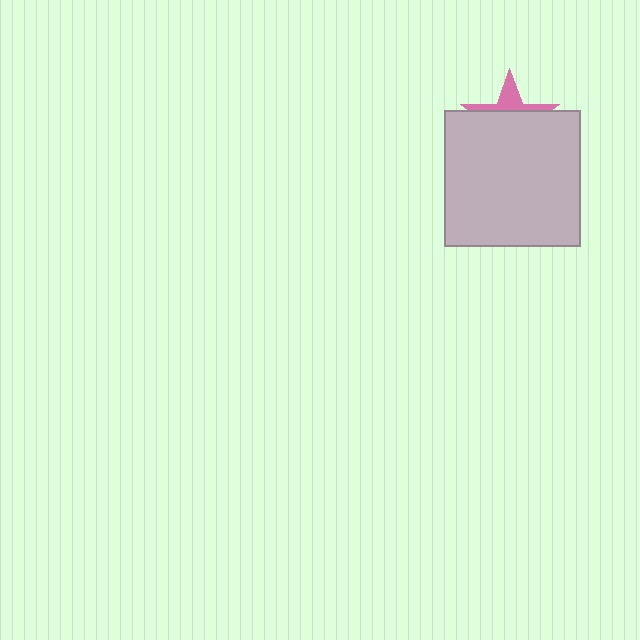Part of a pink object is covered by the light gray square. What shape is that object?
It is a star.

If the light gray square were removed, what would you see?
You would see the complete pink star.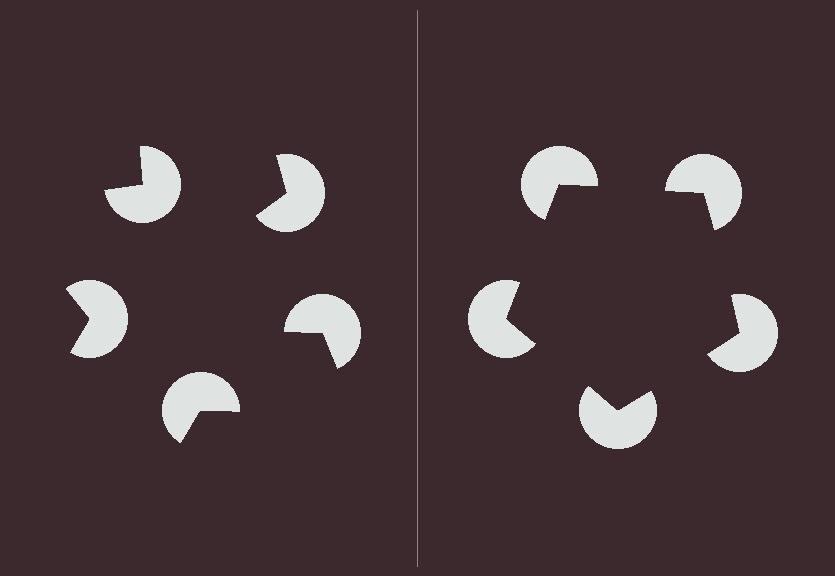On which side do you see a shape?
An illusory pentagon appears on the right side. On the left side the wedge cuts are rotated, so no coherent shape forms.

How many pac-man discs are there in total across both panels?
10 — 5 on each side.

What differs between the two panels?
The pac-man discs are positioned identically on both sides; only the wedge orientations differ. On the right they align to a pentagon; on the left they are misaligned.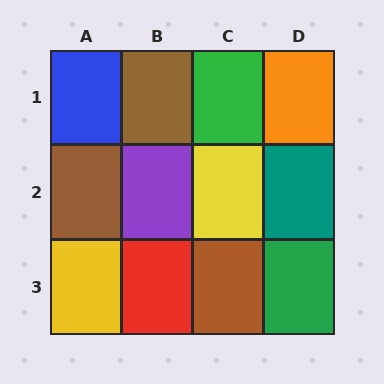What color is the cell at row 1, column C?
Green.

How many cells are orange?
1 cell is orange.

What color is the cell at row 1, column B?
Brown.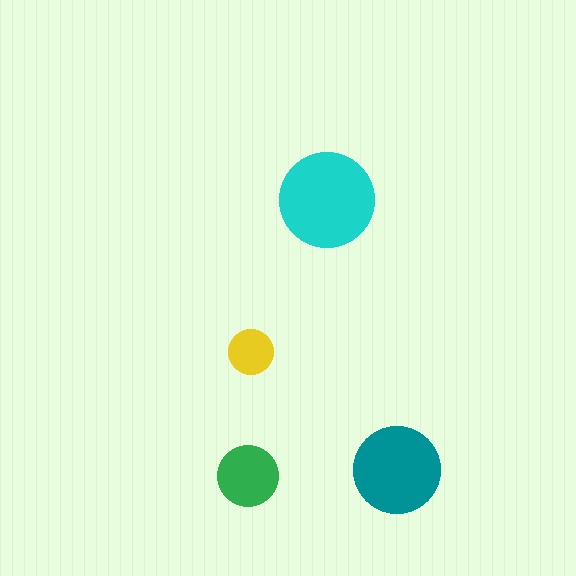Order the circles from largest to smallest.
the cyan one, the teal one, the green one, the yellow one.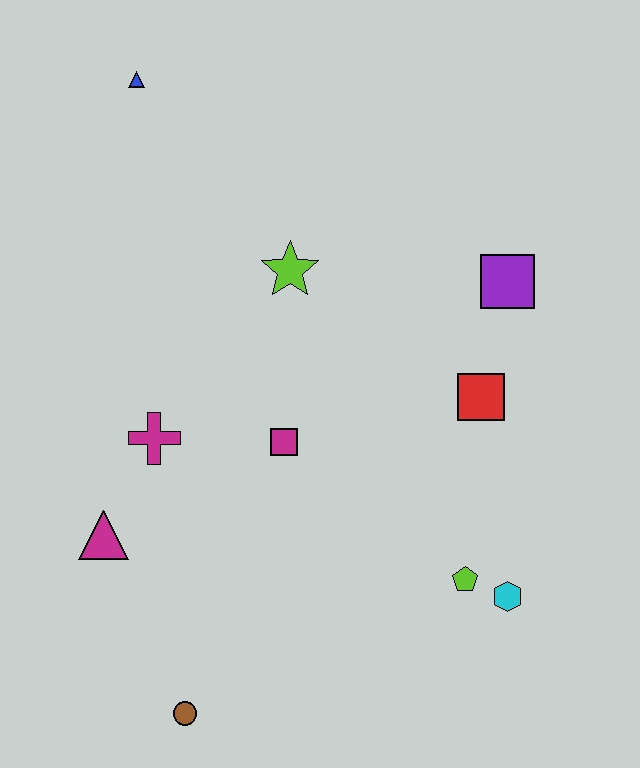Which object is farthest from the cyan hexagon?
The blue triangle is farthest from the cyan hexagon.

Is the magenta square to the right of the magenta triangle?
Yes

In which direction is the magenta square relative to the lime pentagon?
The magenta square is to the left of the lime pentagon.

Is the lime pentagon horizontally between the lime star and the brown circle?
No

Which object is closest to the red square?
The purple square is closest to the red square.